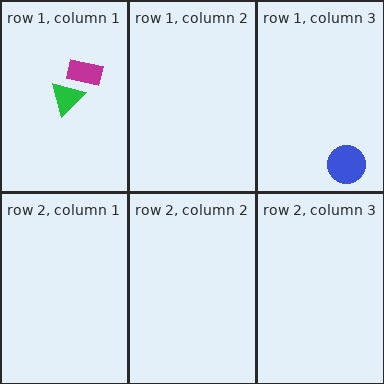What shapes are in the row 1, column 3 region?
The blue circle.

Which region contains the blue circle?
The row 1, column 3 region.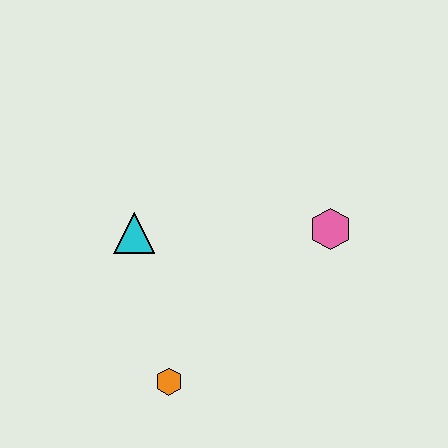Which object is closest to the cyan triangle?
The orange hexagon is closest to the cyan triangle.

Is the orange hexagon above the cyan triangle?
No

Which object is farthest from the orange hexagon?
The pink hexagon is farthest from the orange hexagon.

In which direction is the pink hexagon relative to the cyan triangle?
The pink hexagon is to the right of the cyan triangle.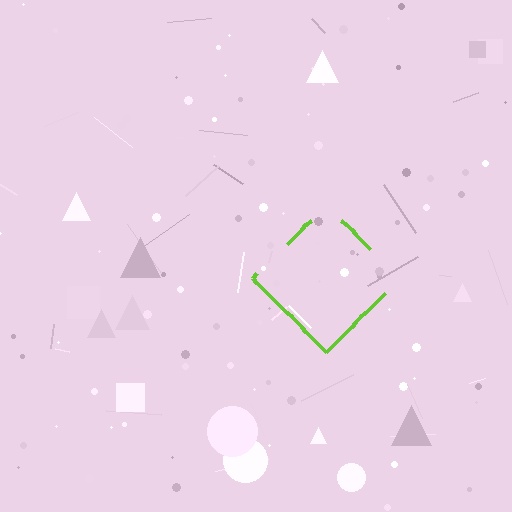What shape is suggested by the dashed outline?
The dashed outline suggests a diamond.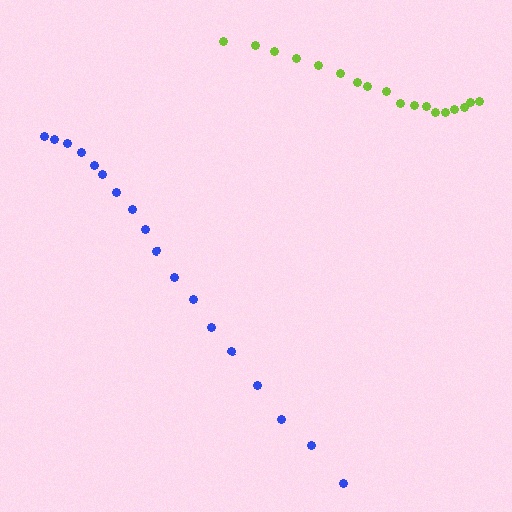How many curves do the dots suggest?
There are 2 distinct paths.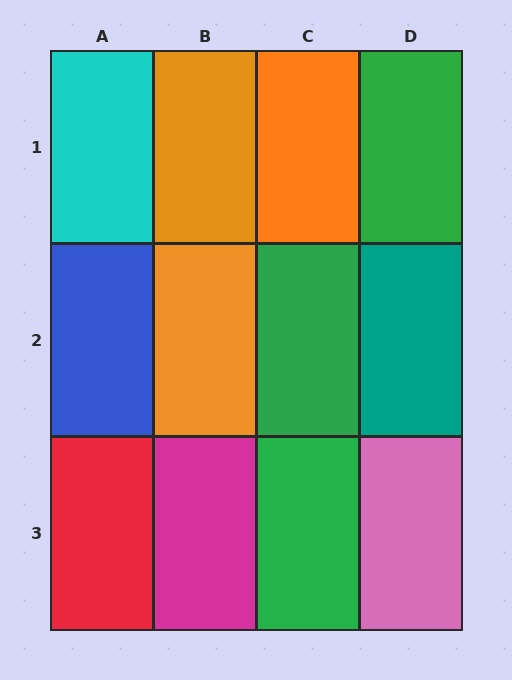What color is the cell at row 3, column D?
Pink.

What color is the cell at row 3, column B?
Magenta.